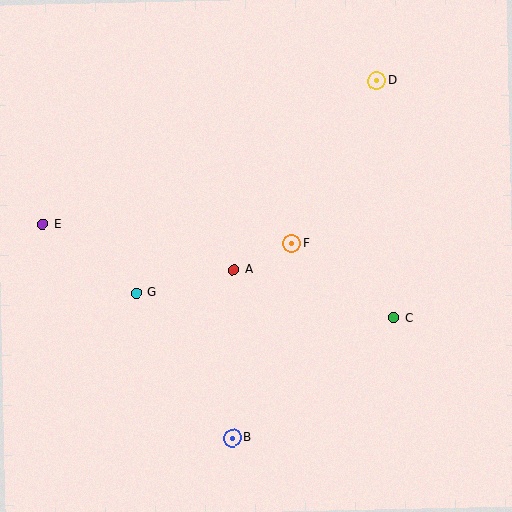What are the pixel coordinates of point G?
Point G is at (136, 293).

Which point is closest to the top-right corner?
Point D is closest to the top-right corner.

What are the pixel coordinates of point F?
Point F is at (291, 244).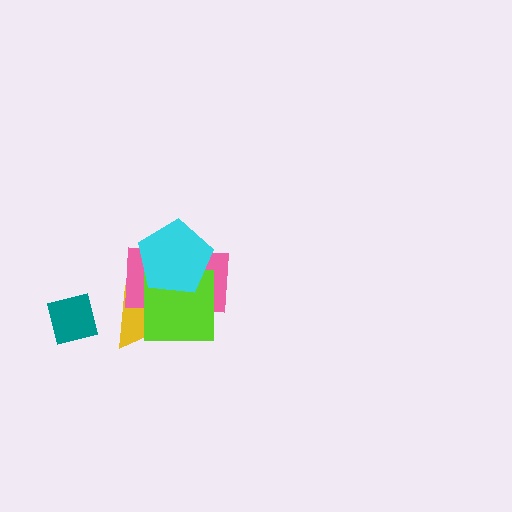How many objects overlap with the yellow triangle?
2 objects overlap with the yellow triangle.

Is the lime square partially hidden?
Yes, it is partially covered by another shape.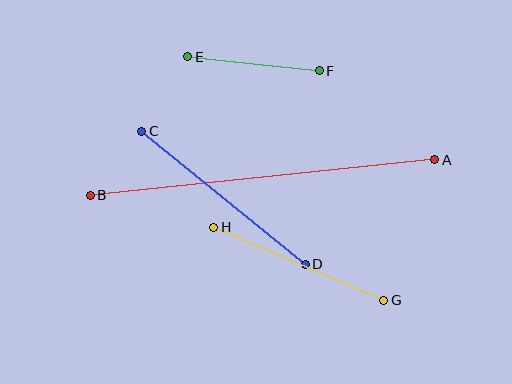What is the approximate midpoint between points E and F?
The midpoint is at approximately (253, 64) pixels.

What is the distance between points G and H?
The distance is approximately 185 pixels.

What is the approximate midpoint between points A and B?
The midpoint is at approximately (263, 177) pixels.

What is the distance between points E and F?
The distance is approximately 132 pixels.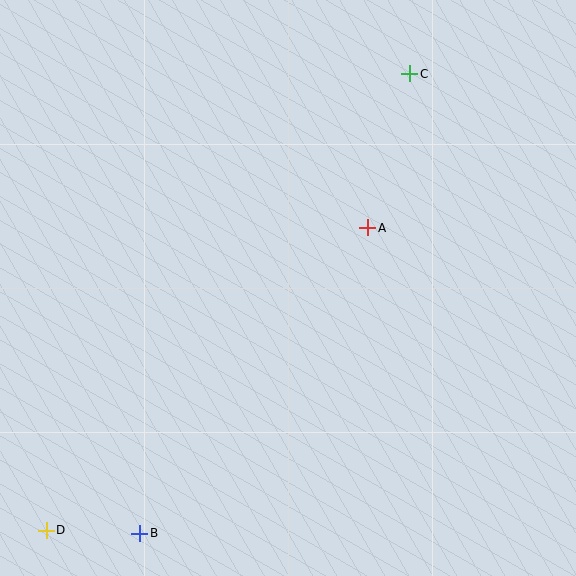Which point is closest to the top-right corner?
Point C is closest to the top-right corner.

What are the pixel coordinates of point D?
Point D is at (46, 530).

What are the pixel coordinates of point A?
Point A is at (368, 228).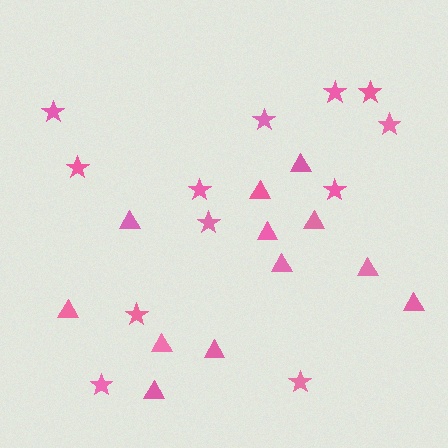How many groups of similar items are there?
There are 2 groups: one group of stars (12) and one group of triangles (12).